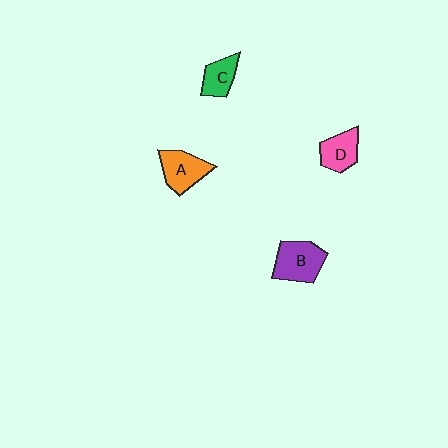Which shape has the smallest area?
Shape C (green).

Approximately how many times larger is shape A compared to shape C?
Approximately 1.4 times.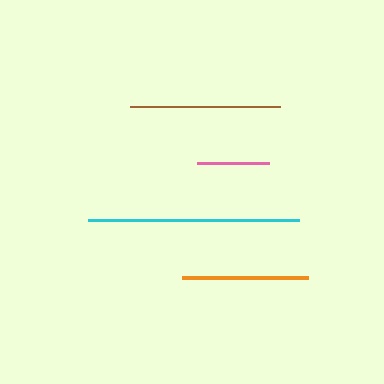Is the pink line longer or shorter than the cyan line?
The cyan line is longer than the pink line.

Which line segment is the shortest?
The pink line is the shortest at approximately 73 pixels.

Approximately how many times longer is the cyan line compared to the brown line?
The cyan line is approximately 1.4 times the length of the brown line.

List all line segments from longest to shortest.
From longest to shortest: cyan, brown, orange, pink.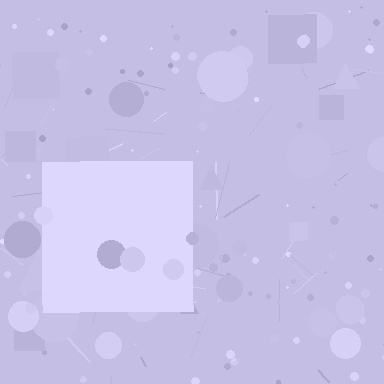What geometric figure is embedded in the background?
A square is embedded in the background.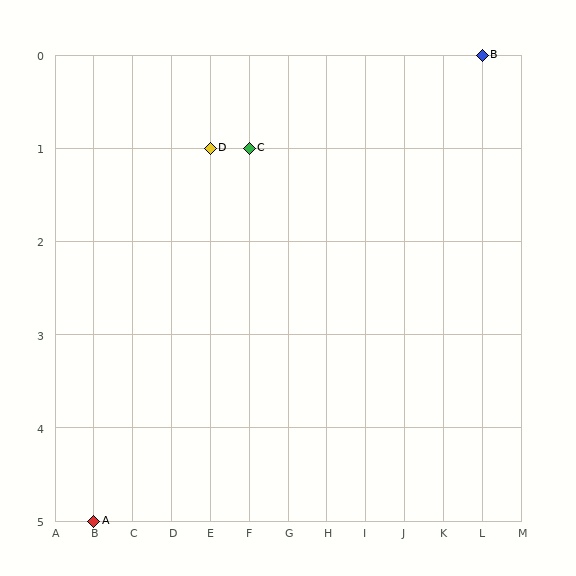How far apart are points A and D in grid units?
Points A and D are 3 columns and 4 rows apart (about 5.0 grid units diagonally).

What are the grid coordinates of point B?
Point B is at grid coordinates (L, 0).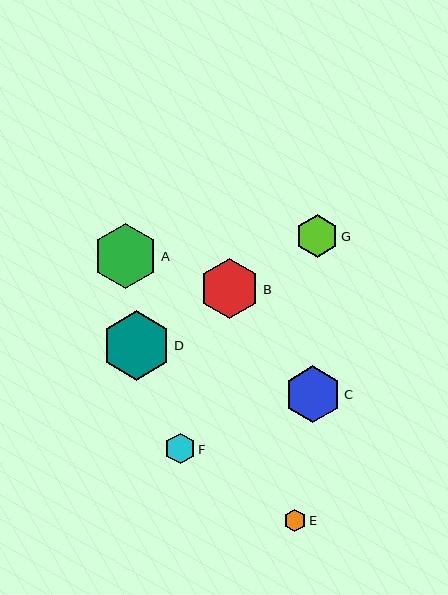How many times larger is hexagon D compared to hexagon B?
Hexagon D is approximately 1.2 times the size of hexagon B.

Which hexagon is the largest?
Hexagon D is the largest with a size of approximately 70 pixels.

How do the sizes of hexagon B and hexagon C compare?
Hexagon B and hexagon C are approximately the same size.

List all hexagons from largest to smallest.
From largest to smallest: D, A, B, C, G, F, E.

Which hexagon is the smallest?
Hexagon E is the smallest with a size of approximately 23 pixels.